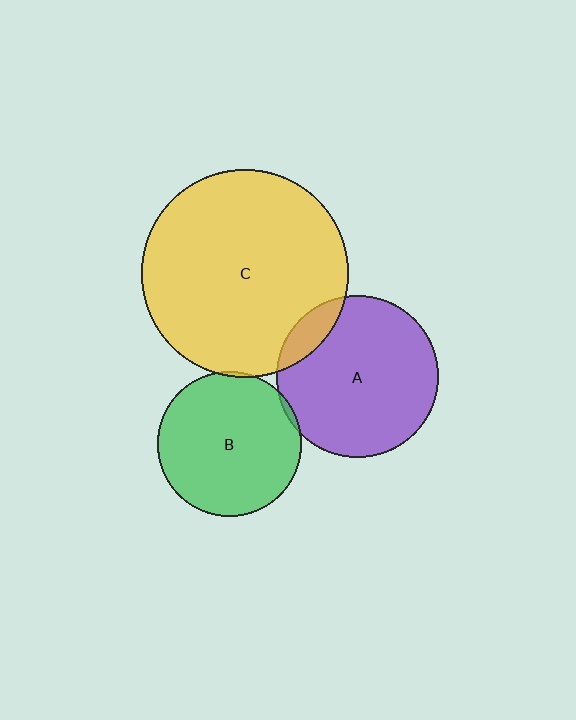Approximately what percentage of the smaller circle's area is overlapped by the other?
Approximately 5%.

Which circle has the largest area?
Circle C (yellow).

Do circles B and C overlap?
Yes.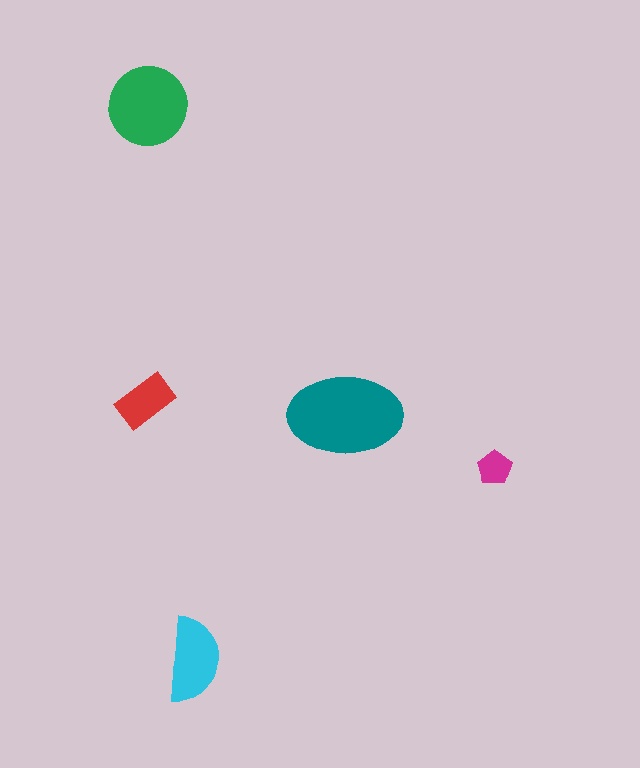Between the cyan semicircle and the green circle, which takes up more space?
The green circle.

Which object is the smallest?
The magenta pentagon.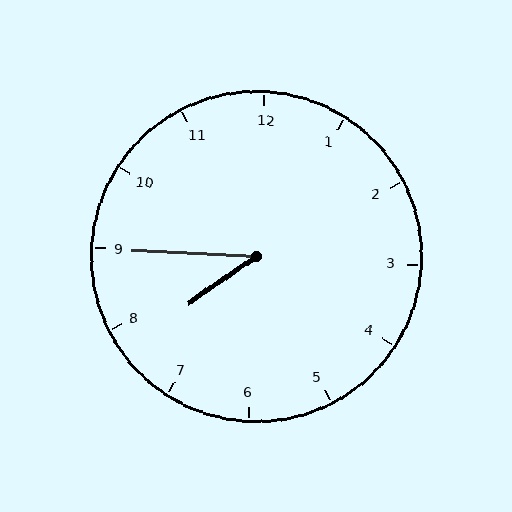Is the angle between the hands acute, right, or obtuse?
It is acute.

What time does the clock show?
7:45.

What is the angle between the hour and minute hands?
Approximately 38 degrees.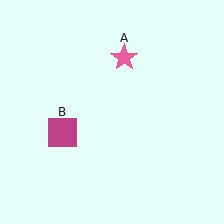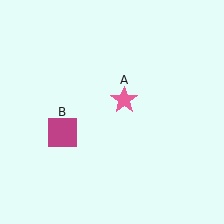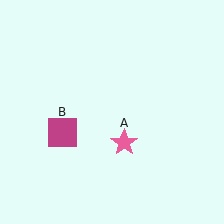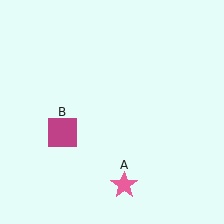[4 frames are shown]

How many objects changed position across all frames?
1 object changed position: pink star (object A).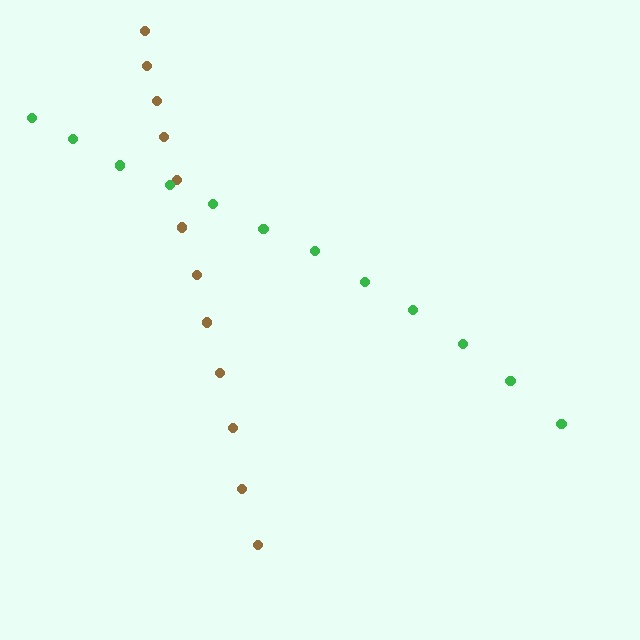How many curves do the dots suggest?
There are 2 distinct paths.